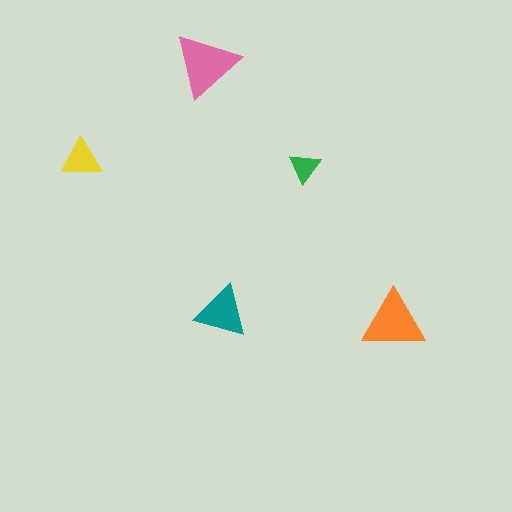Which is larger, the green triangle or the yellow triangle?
The yellow one.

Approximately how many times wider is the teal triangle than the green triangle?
About 1.5 times wider.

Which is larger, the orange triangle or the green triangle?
The orange one.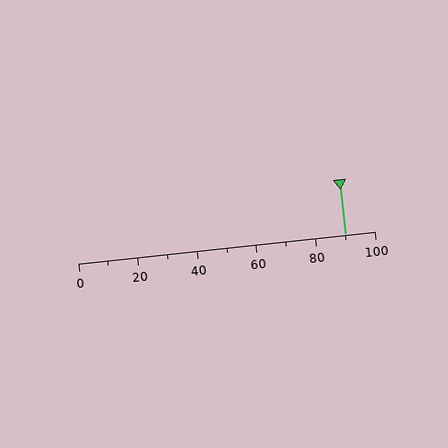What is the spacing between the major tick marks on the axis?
The major ticks are spaced 20 apart.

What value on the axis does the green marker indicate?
The marker indicates approximately 90.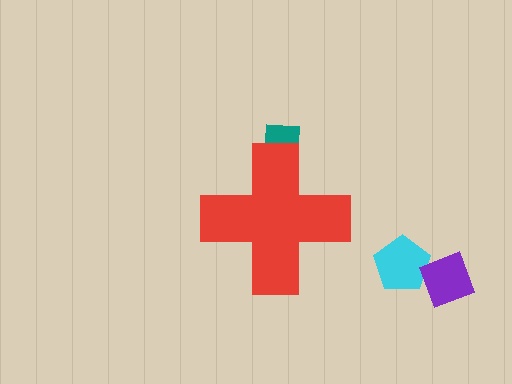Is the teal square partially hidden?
Yes, the teal square is partially hidden behind the red cross.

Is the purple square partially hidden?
No, the purple square is fully visible.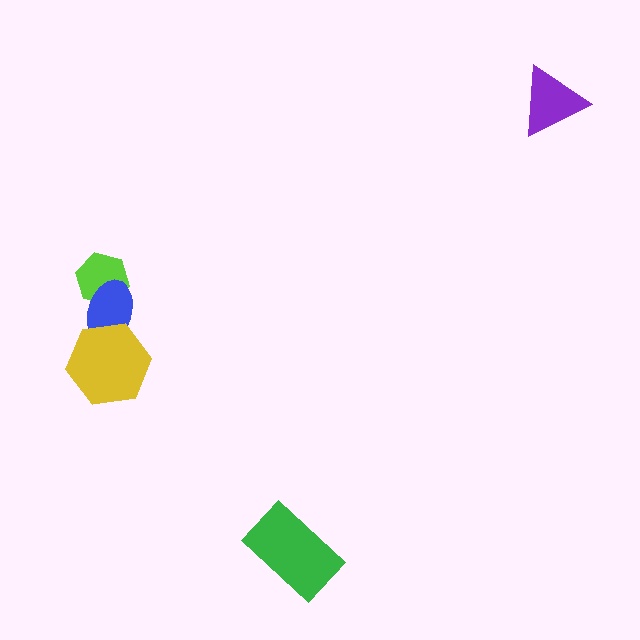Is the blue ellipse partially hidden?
Yes, it is partially covered by another shape.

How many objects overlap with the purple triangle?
0 objects overlap with the purple triangle.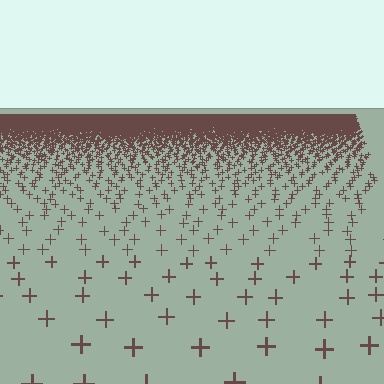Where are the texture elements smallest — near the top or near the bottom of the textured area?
Near the top.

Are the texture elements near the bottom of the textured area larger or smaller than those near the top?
Larger. Near the bottom, elements are closer to the viewer and appear at a bigger on-screen size.